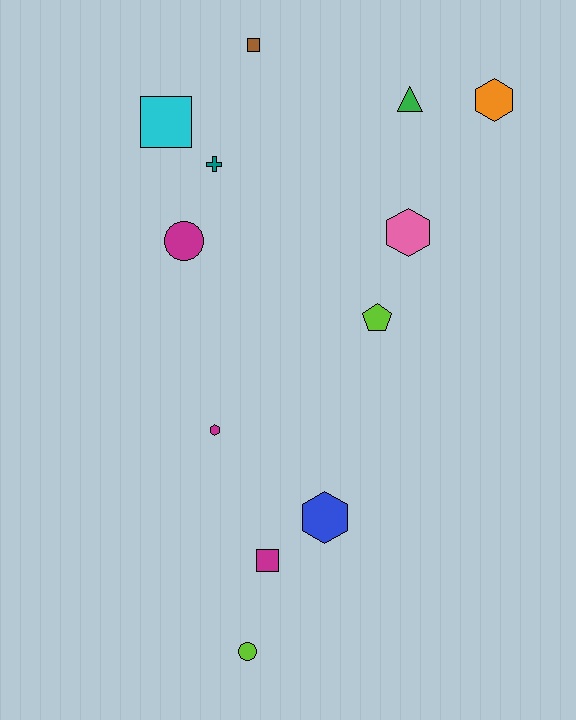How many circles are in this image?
There are 2 circles.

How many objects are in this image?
There are 12 objects.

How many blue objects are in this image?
There is 1 blue object.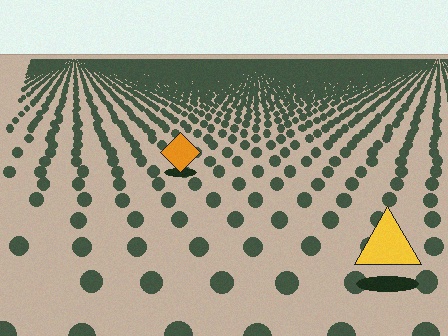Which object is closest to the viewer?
The yellow triangle is closest. The texture marks near it are larger and more spread out.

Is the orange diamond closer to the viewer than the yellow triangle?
No. The yellow triangle is closer — you can tell from the texture gradient: the ground texture is coarser near it.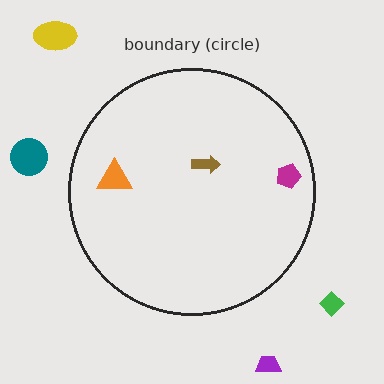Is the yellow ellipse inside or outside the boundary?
Outside.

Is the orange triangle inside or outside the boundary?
Inside.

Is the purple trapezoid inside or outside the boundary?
Outside.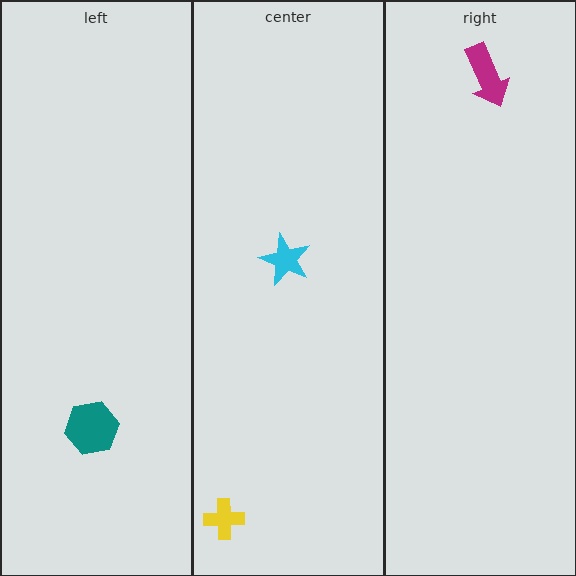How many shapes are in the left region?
1.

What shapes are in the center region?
The cyan star, the yellow cross.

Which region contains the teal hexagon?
The left region.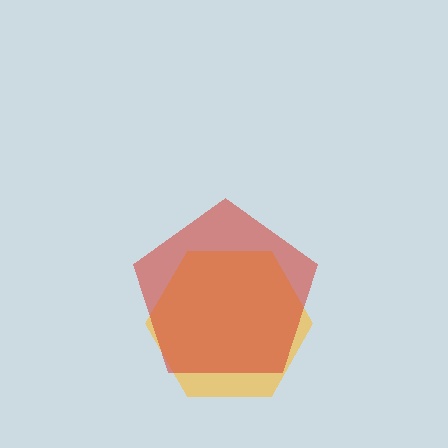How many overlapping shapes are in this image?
There are 2 overlapping shapes in the image.